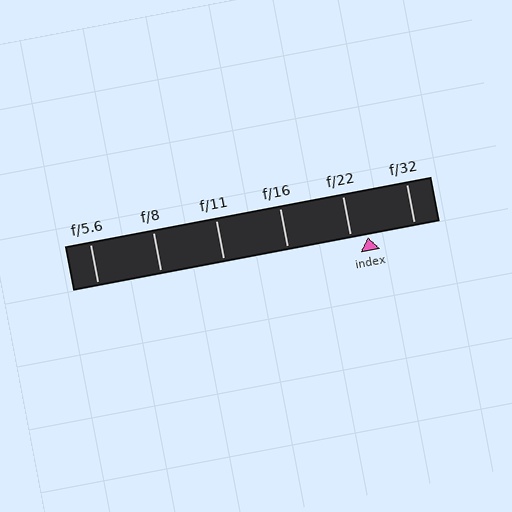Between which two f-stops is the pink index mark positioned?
The index mark is between f/22 and f/32.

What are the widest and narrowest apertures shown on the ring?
The widest aperture shown is f/5.6 and the narrowest is f/32.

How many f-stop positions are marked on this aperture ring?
There are 6 f-stop positions marked.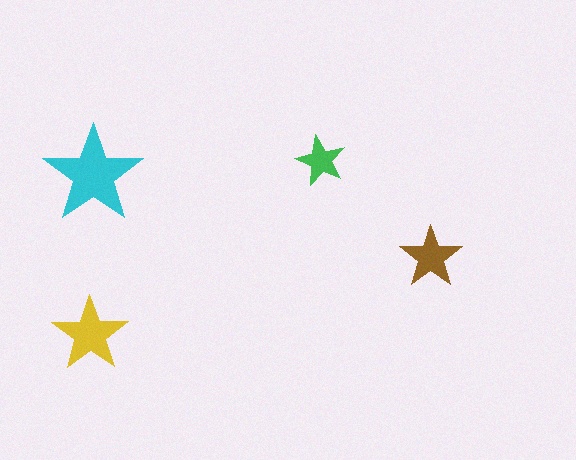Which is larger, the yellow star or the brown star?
The yellow one.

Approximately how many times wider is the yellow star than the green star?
About 1.5 times wider.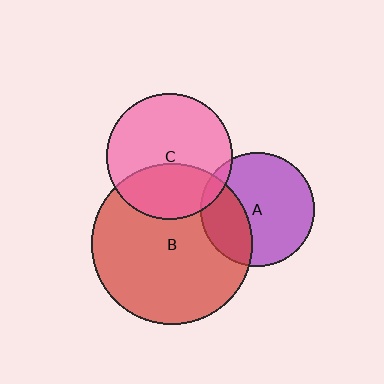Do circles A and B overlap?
Yes.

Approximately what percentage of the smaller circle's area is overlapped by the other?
Approximately 30%.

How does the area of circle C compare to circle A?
Approximately 1.2 times.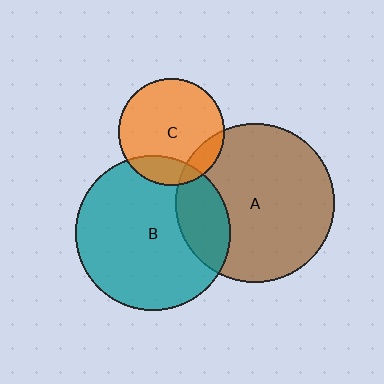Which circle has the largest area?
Circle A (brown).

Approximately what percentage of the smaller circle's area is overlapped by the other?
Approximately 20%.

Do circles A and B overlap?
Yes.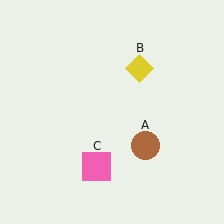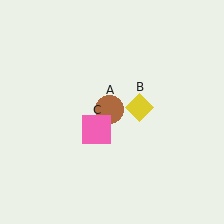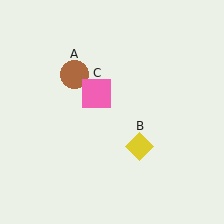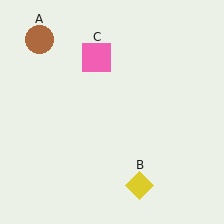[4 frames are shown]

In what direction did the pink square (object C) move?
The pink square (object C) moved up.